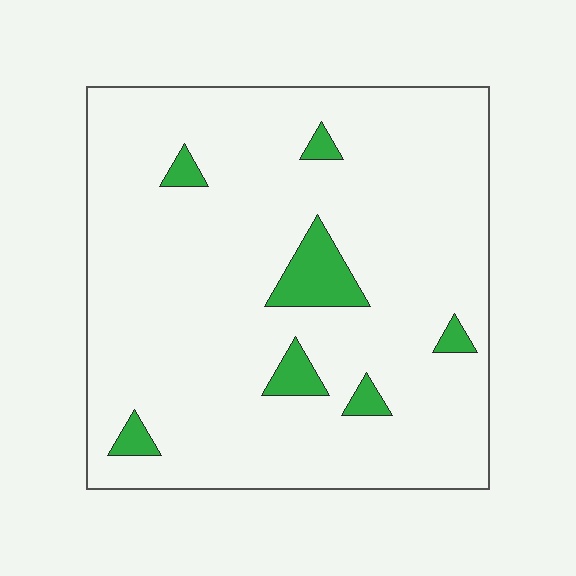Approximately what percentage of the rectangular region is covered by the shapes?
Approximately 10%.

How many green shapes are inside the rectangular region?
7.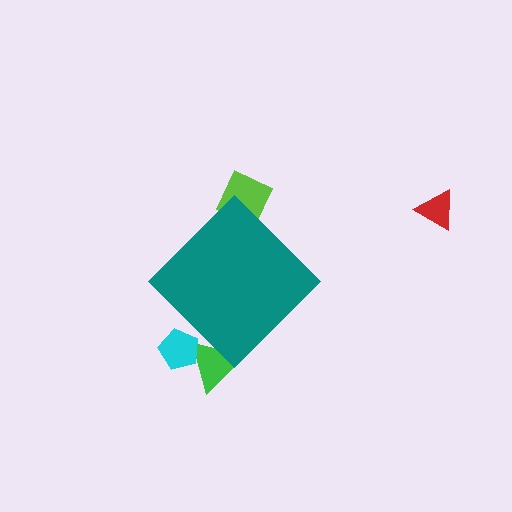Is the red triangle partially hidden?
No, the red triangle is fully visible.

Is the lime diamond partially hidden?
Yes, the lime diamond is partially hidden behind the teal diamond.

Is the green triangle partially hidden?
Yes, the green triangle is partially hidden behind the teal diamond.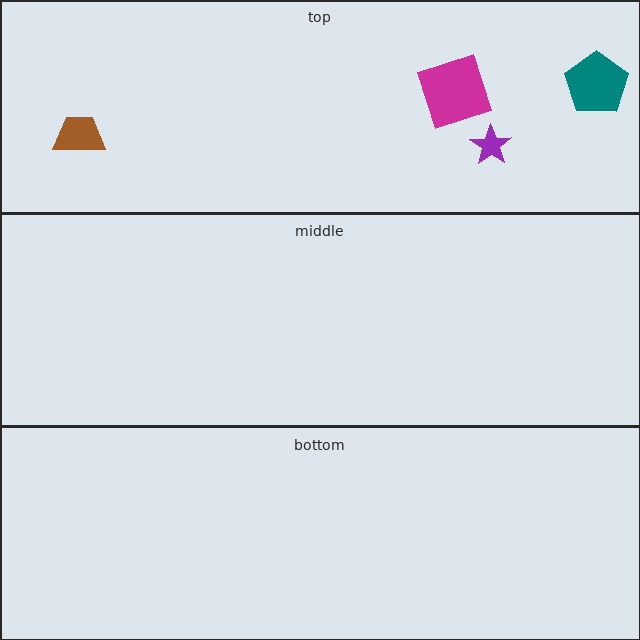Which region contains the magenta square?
The top region.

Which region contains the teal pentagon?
The top region.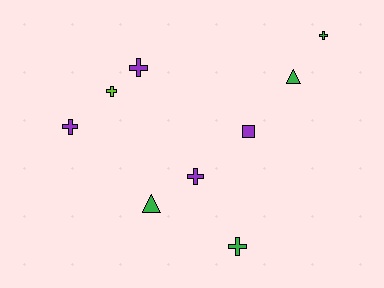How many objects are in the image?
There are 9 objects.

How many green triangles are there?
There are 2 green triangles.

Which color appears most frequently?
Purple, with 4 objects.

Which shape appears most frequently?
Cross, with 6 objects.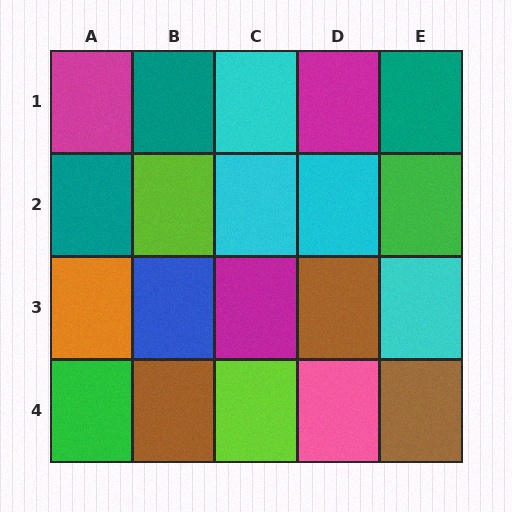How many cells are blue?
1 cell is blue.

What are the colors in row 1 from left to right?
Magenta, teal, cyan, magenta, teal.